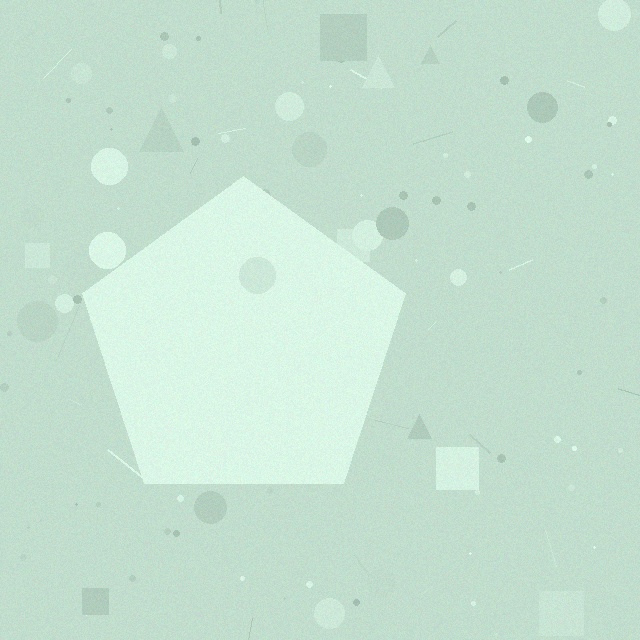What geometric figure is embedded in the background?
A pentagon is embedded in the background.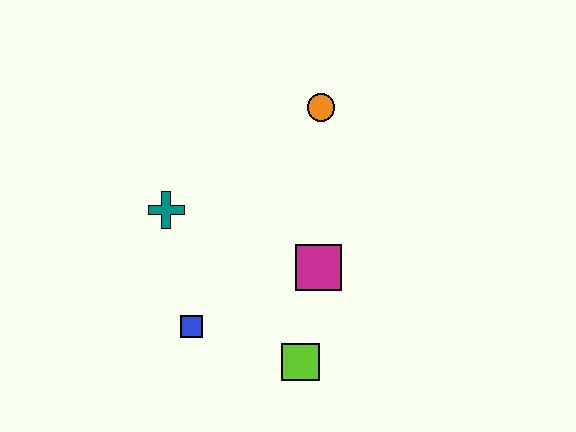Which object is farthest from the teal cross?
The lime square is farthest from the teal cross.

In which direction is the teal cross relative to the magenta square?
The teal cross is to the left of the magenta square.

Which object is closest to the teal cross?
The blue square is closest to the teal cross.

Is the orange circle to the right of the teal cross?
Yes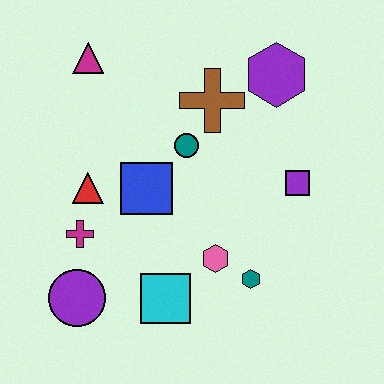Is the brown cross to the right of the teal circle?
Yes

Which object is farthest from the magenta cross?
The purple hexagon is farthest from the magenta cross.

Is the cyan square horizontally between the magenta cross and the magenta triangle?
No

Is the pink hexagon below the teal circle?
Yes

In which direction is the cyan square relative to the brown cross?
The cyan square is below the brown cross.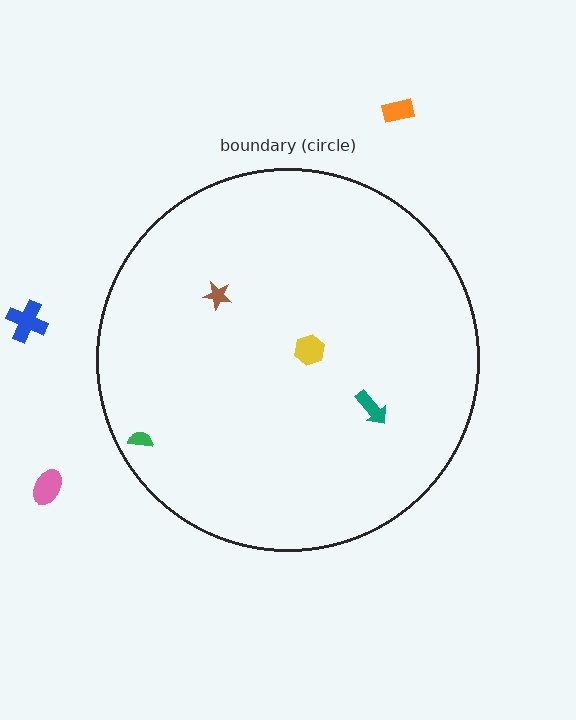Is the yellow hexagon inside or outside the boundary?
Inside.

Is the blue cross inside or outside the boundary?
Outside.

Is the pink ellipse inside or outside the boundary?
Outside.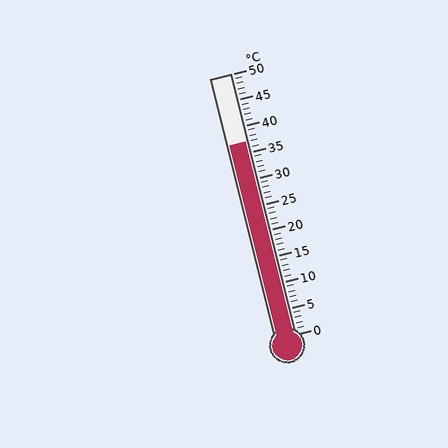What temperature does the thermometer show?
The thermometer shows approximately 37°C.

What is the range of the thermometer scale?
The thermometer scale ranges from 0°C to 50°C.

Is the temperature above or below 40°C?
The temperature is below 40°C.